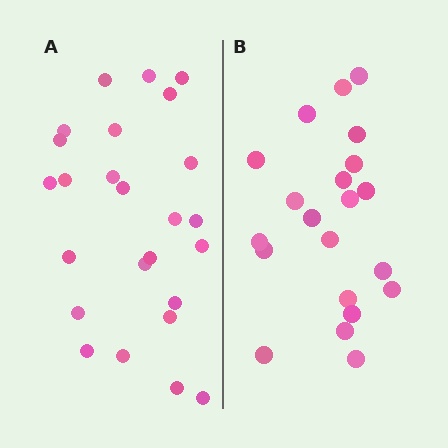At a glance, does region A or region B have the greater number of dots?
Region A (the left region) has more dots.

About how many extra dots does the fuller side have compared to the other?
Region A has about 4 more dots than region B.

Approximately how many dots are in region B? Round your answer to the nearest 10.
About 20 dots. (The exact count is 21, which rounds to 20.)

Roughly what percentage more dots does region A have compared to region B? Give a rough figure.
About 20% more.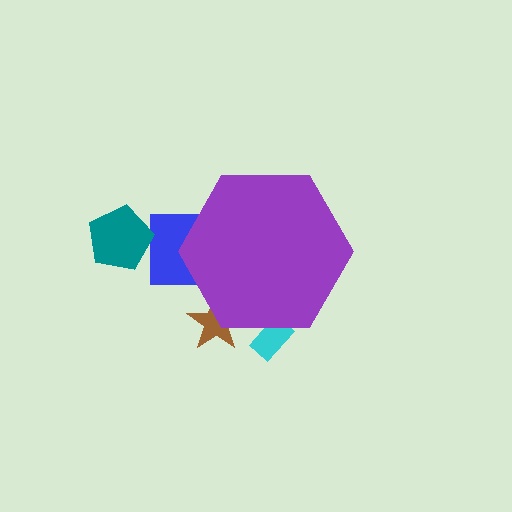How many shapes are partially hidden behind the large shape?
3 shapes are partially hidden.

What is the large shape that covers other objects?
A purple hexagon.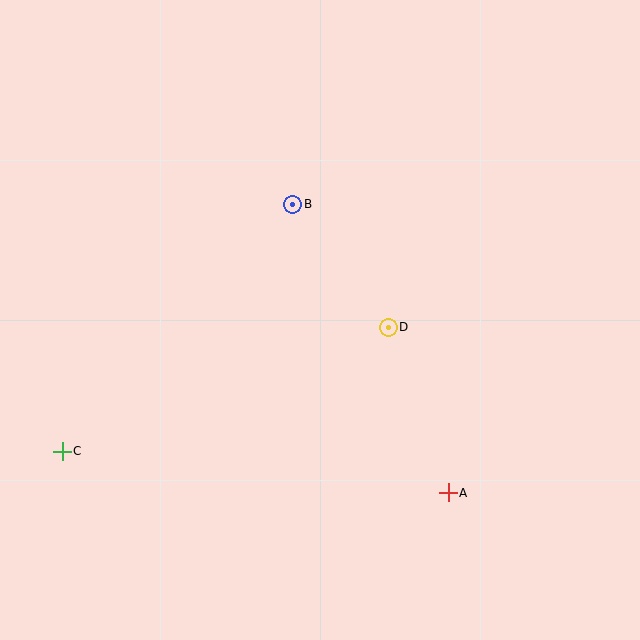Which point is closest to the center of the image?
Point D at (388, 327) is closest to the center.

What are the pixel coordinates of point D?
Point D is at (388, 327).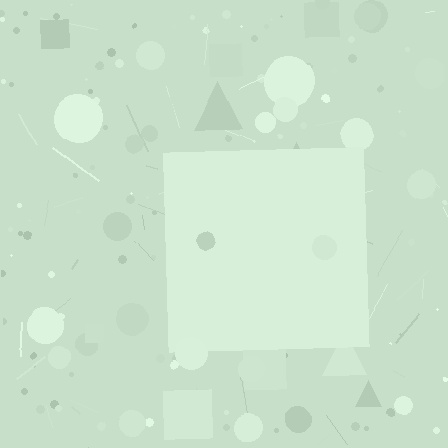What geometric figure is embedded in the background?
A square is embedded in the background.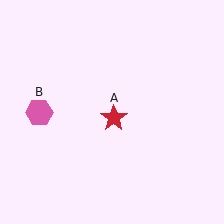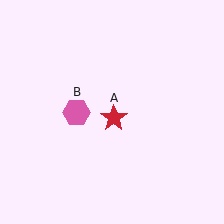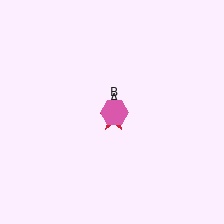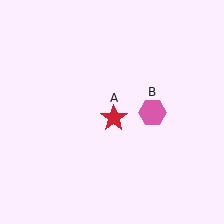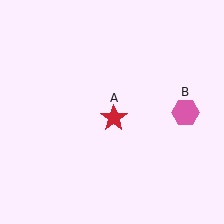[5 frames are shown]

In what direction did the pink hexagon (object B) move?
The pink hexagon (object B) moved right.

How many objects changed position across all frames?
1 object changed position: pink hexagon (object B).